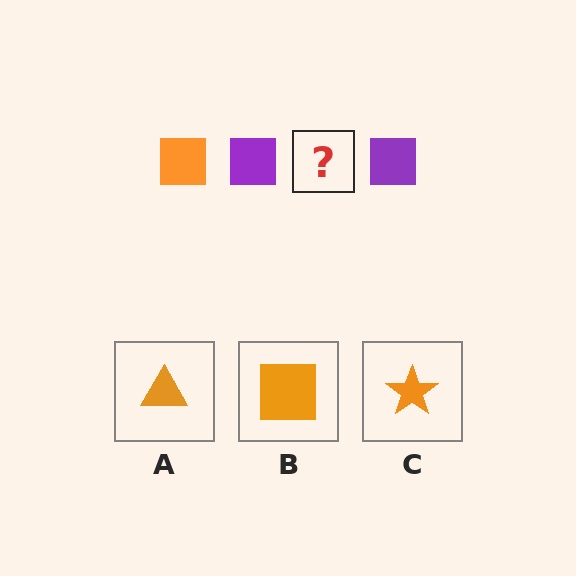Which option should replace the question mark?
Option B.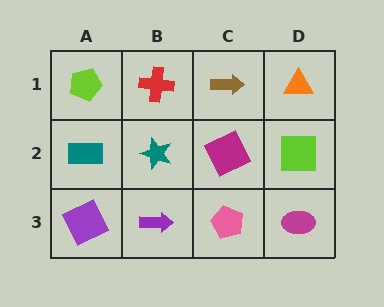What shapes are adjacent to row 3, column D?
A lime square (row 2, column D), a pink pentagon (row 3, column C).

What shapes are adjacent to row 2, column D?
An orange triangle (row 1, column D), a magenta ellipse (row 3, column D), a magenta square (row 2, column C).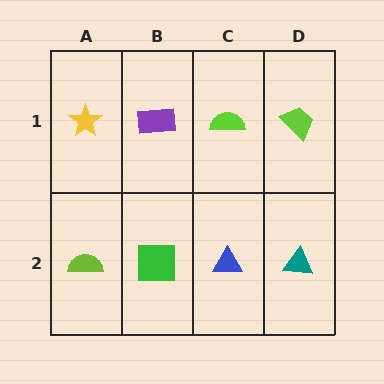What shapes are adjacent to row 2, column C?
A lime semicircle (row 1, column C), a green square (row 2, column B), a teal triangle (row 2, column D).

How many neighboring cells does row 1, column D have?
2.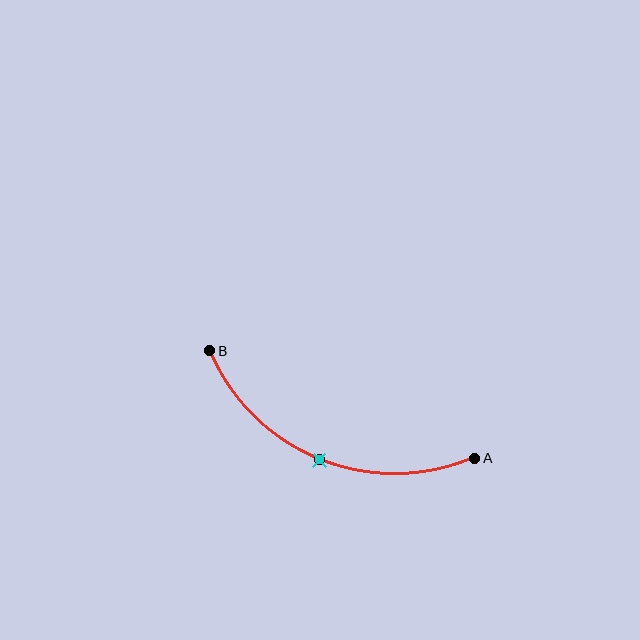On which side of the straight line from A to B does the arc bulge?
The arc bulges below the straight line connecting A and B.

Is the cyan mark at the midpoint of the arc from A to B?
Yes. The cyan mark lies on the arc at equal arc-length from both A and B — it is the arc midpoint.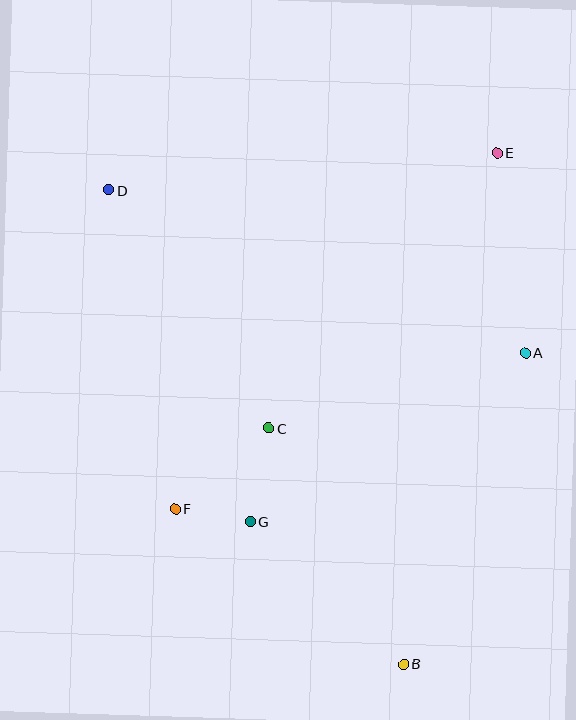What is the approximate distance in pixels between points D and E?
The distance between D and E is approximately 389 pixels.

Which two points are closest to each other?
Points F and G are closest to each other.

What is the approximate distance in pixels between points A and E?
The distance between A and E is approximately 202 pixels.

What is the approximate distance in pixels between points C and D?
The distance between C and D is approximately 287 pixels.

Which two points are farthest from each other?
Points B and D are farthest from each other.